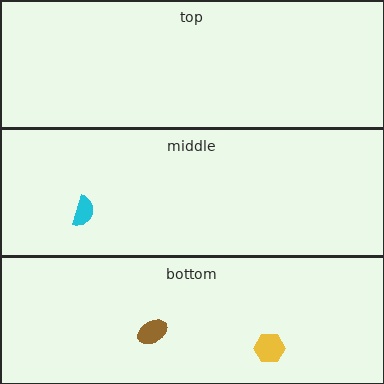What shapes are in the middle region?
The cyan semicircle.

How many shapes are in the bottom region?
2.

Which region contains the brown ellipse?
The bottom region.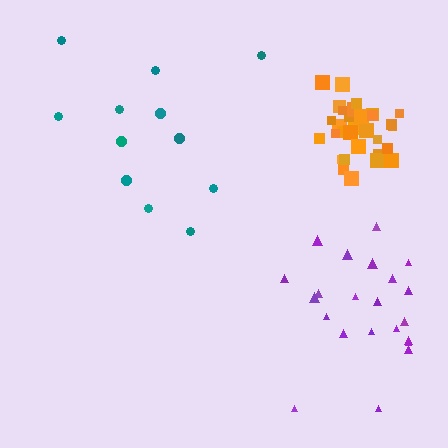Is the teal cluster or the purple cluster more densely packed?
Purple.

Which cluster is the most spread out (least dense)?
Teal.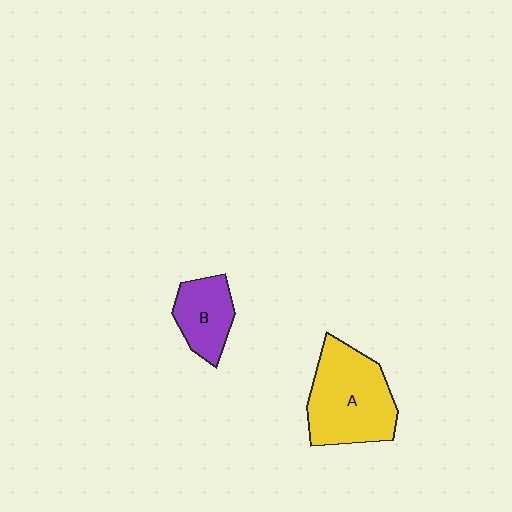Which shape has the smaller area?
Shape B (purple).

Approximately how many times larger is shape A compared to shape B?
Approximately 1.9 times.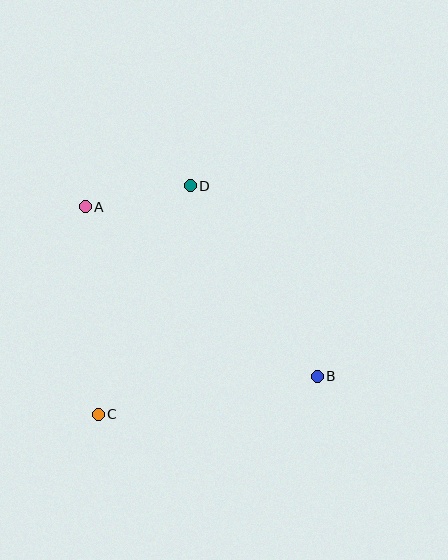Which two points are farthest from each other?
Points A and B are farthest from each other.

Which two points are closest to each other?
Points A and D are closest to each other.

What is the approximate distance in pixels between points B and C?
The distance between B and C is approximately 222 pixels.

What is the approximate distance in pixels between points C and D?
The distance between C and D is approximately 246 pixels.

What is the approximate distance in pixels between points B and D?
The distance between B and D is approximately 229 pixels.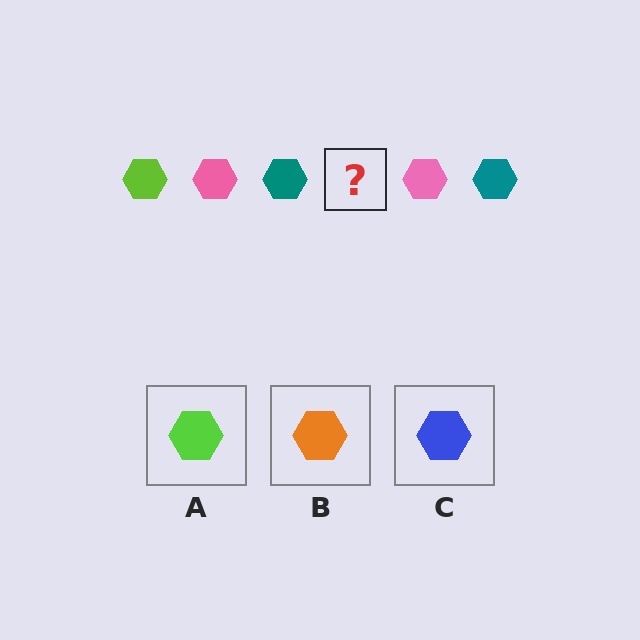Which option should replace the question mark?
Option A.